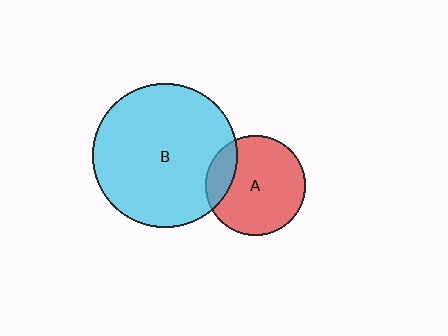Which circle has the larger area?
Circle B (cyan).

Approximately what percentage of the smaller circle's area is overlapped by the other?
Approximately 15%.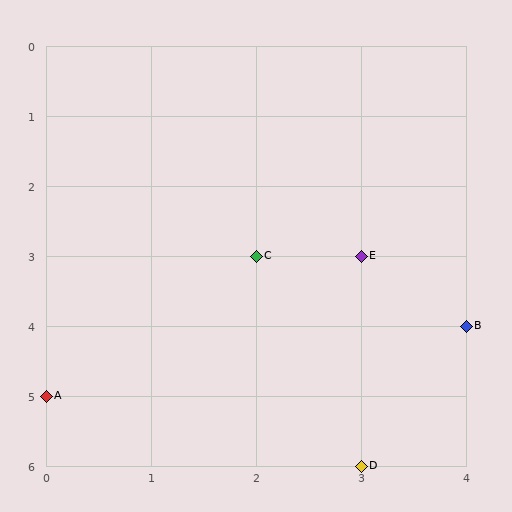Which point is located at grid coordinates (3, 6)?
Point D is at (3, 6).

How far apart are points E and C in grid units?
Points E and C are 1 column apart.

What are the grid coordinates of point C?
Point C is at grid coordinates (2, 3).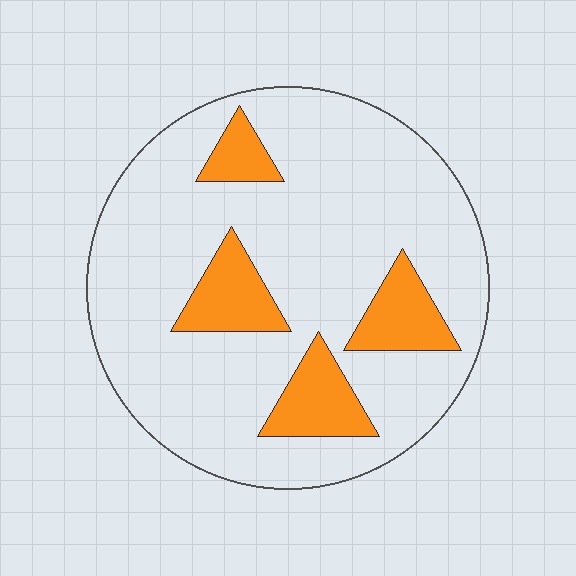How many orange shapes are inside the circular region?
4.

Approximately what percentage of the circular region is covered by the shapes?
Approximately 20%.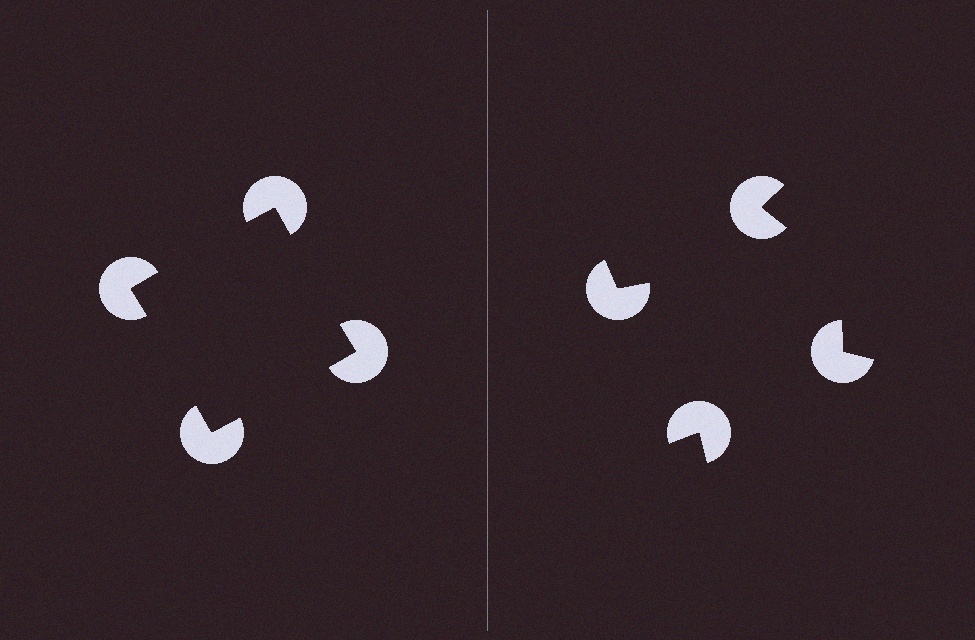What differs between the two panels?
The pac-man discs are positioned identically on both sides; only the wedge orientations differ. On the left they align to a square; on the right they are misaligned.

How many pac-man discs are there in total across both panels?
8 — 4 on each side.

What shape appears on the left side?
An illusory square.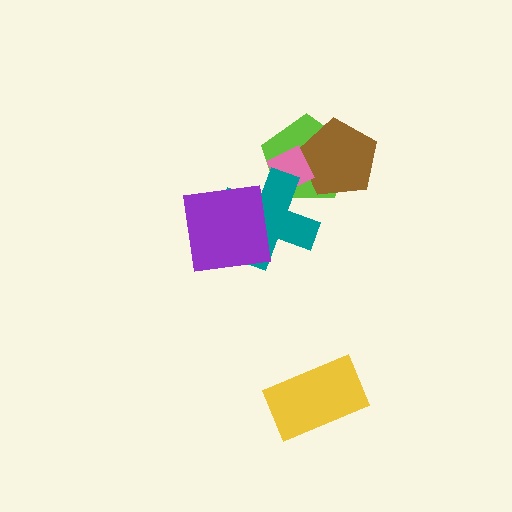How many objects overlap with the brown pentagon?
2 objects overlap with the brown pentagon.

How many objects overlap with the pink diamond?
3 objects overlap with the pink diamond.